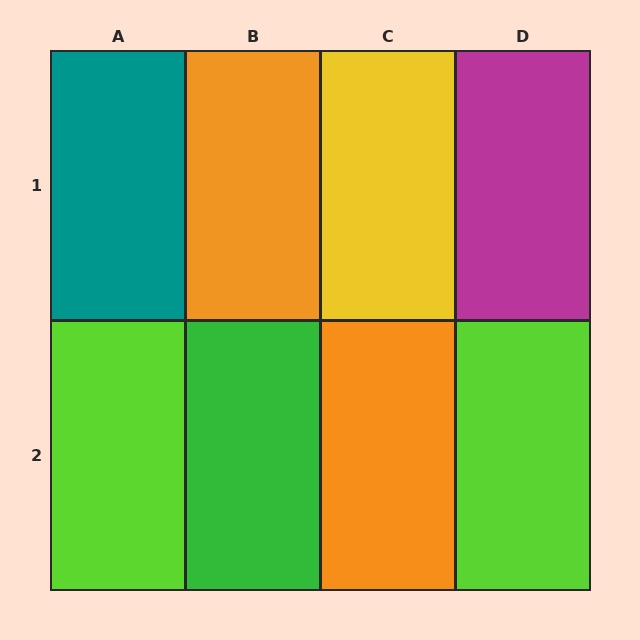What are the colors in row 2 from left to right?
Lime, green, orange, lime.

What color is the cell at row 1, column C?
Yellow.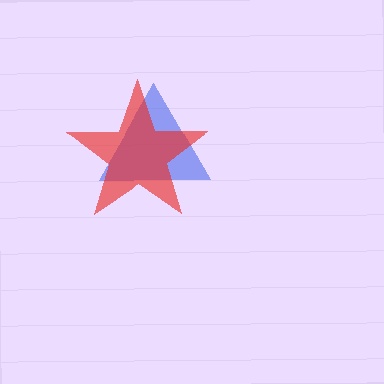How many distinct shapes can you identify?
There are 2 distinct shapes: a blue triangle, a red star.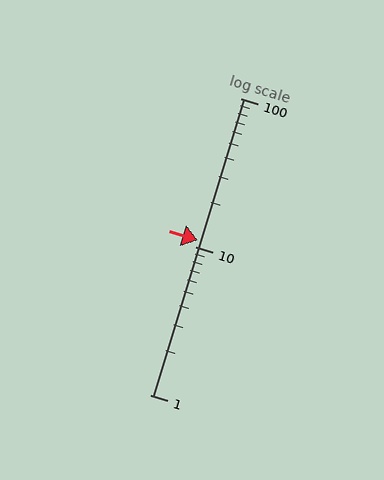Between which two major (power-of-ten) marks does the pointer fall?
The pointer is between 10 and 100.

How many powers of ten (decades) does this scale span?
The scale spans 2 decades, from 1 to 100.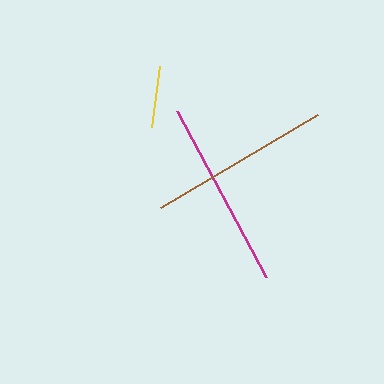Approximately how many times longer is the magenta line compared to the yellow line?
The magenta line is approximately 3.1 times the length of the yellow line.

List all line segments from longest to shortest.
From longest to shortest: magenta, brown, yellow.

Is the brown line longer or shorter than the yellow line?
The brown line is longer than the yellow line.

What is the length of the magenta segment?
The magenta segment is approximately 189 pixels long.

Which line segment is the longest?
The magenta line is the longest at approximately 189 pixels.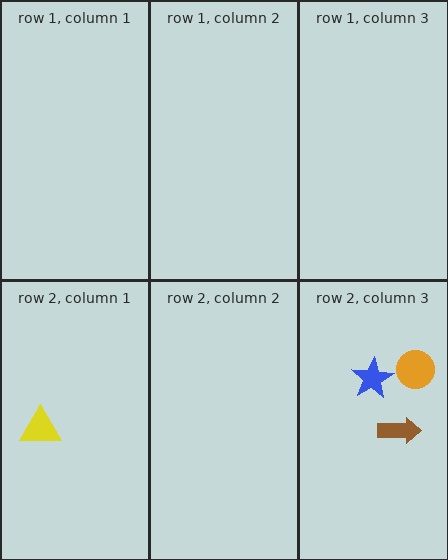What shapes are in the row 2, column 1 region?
The yellow triangle.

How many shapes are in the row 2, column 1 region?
1.